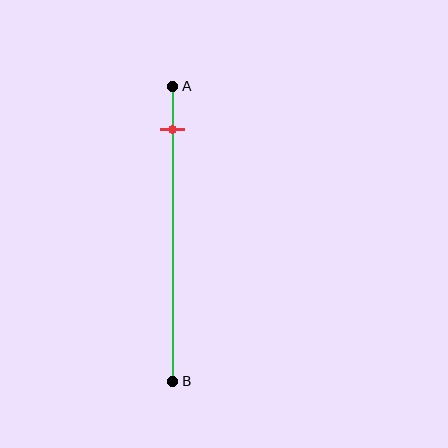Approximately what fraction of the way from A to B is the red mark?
The red mark is approximately 15% of the way from A to B.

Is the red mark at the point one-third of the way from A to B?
No, the mark is at about 15% from A, not at the 33% one-third point.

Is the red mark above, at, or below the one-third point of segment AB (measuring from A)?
The red mark is above the one-third point of segment AB.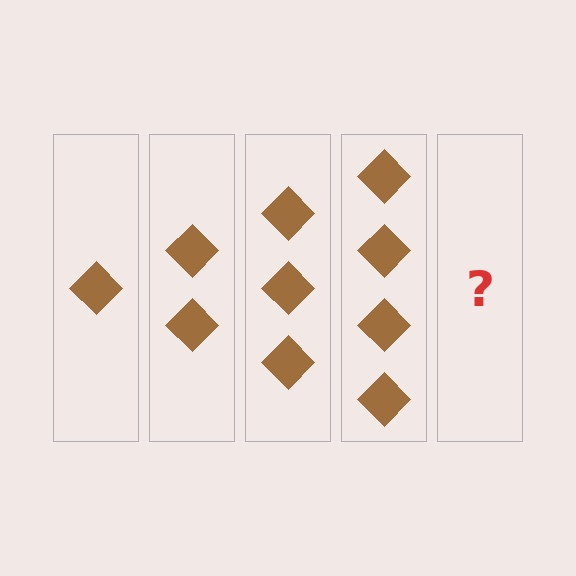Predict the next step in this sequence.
The next step is 5 diamonds.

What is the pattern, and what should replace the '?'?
The pattern is that each step adds one more diamond. The '?' should be 5 diamonds.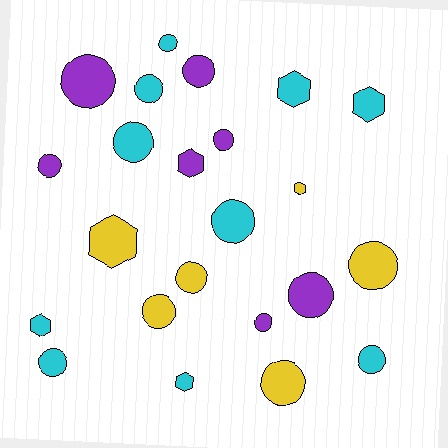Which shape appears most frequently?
Circle, with 16 objects.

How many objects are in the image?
There are 23 objects.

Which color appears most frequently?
Cyan, with 10 objects.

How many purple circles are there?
There are 6 purple circles.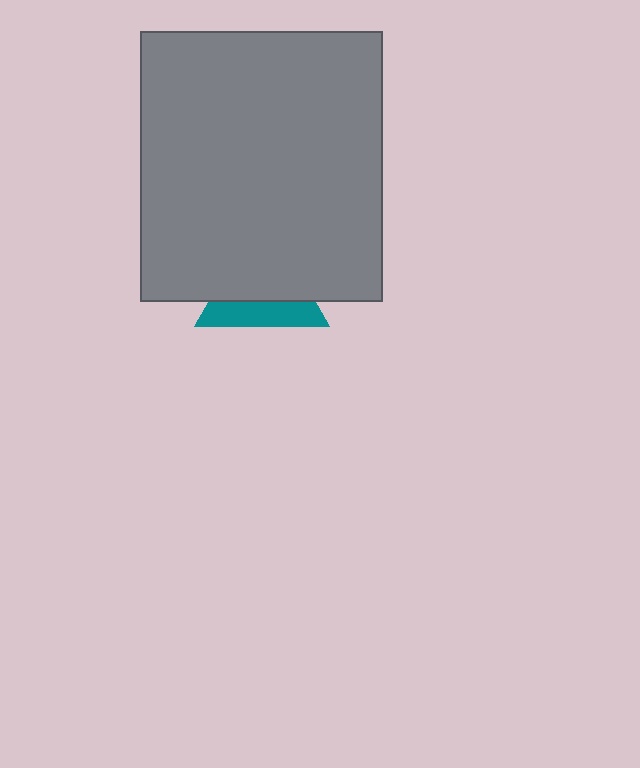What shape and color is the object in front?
The object in front is a gray rectangle.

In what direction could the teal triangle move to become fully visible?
The teal triangle could move down. That would shift it out from behind the gray rectangle entirely.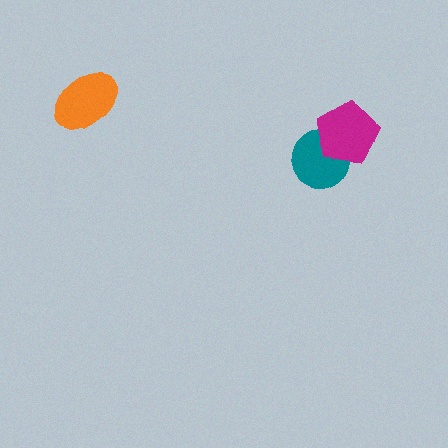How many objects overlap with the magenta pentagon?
1 object overlaps with the magenta pentagon.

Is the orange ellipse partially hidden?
No, no other shape covers it.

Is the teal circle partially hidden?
Yes, it is partially covered by another shape.